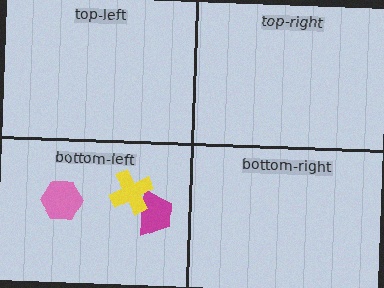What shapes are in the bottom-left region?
The magenta trapezoid, the pink hexagon, the yellow cross.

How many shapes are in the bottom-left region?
3.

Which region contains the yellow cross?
The bottom-left region.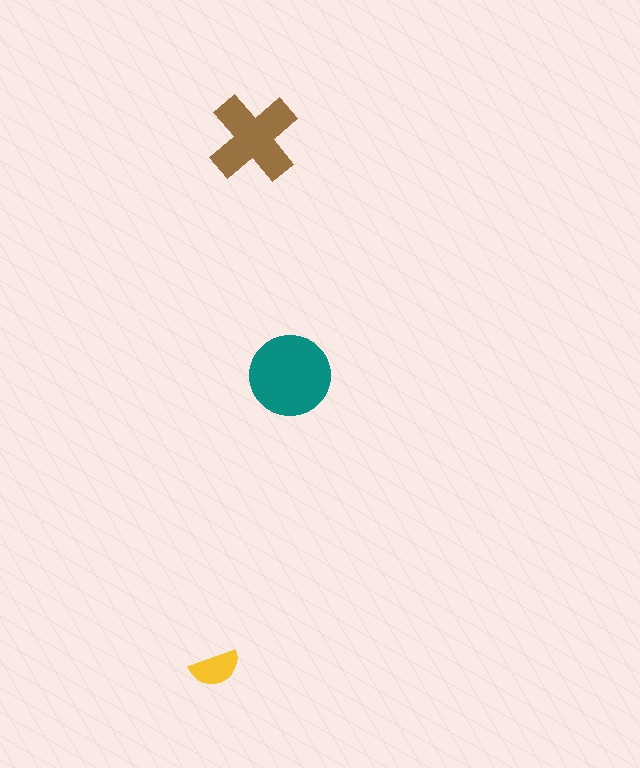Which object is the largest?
The teal circle.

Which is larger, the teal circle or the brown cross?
The teal circle.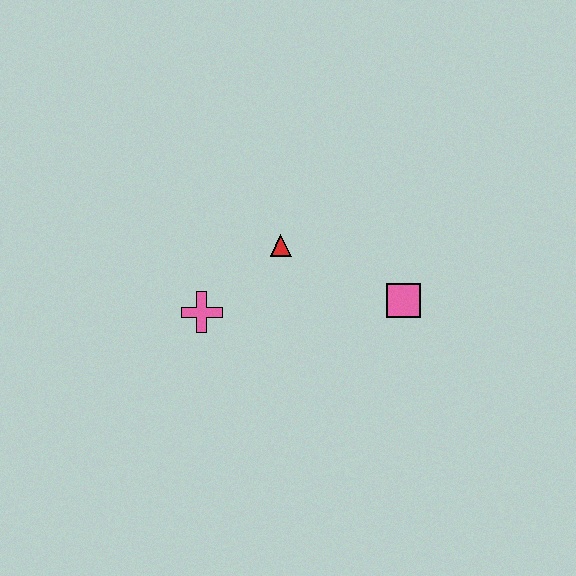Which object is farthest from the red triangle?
The pink square is farthest from the red triangle.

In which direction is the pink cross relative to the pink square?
The pink cross is to the left of the pink square.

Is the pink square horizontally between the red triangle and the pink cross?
No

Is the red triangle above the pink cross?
Yes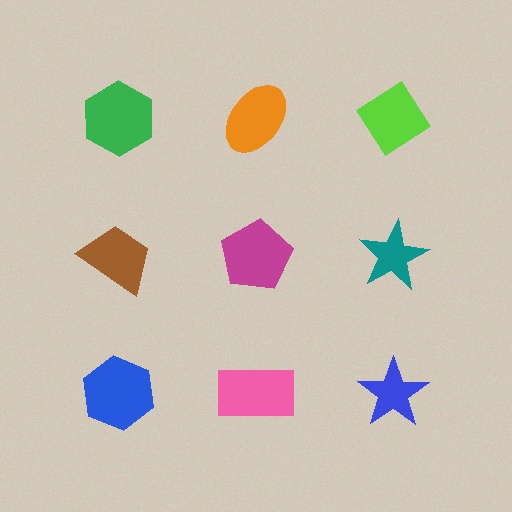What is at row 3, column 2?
A pink rectangle.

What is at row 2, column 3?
A teal star.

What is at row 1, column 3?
A lime diamond.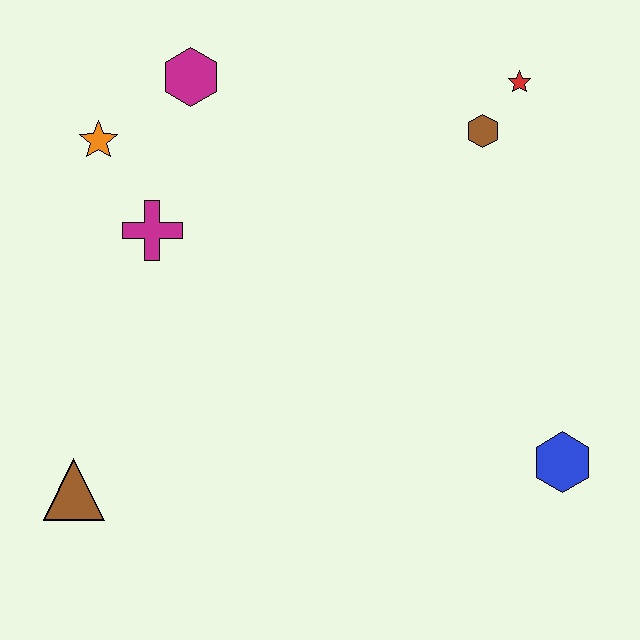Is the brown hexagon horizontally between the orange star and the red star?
Yes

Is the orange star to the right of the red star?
No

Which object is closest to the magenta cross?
The orange star is closest to the magenta cross.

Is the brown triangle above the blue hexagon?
No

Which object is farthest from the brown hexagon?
The brown triangle is farthest from the brown hexagon.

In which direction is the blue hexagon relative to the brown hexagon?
The blue hexagon is below the brown hexagon.